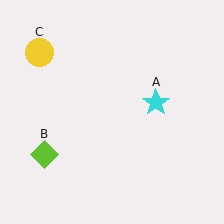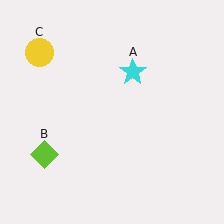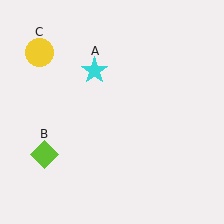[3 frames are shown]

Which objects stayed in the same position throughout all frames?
Lime diamond (object B) and yellow circle (object C) remained stationary.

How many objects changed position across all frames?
1 object changed position: cyan star (object A).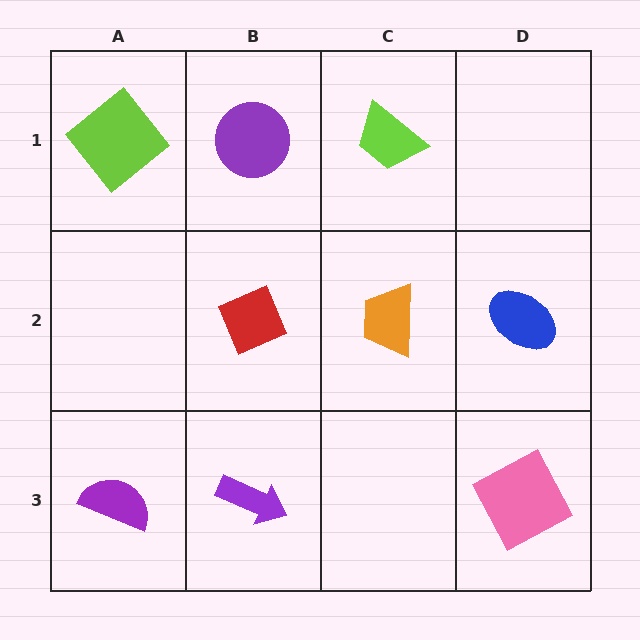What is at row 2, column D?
A blue ellipse.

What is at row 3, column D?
A pink square.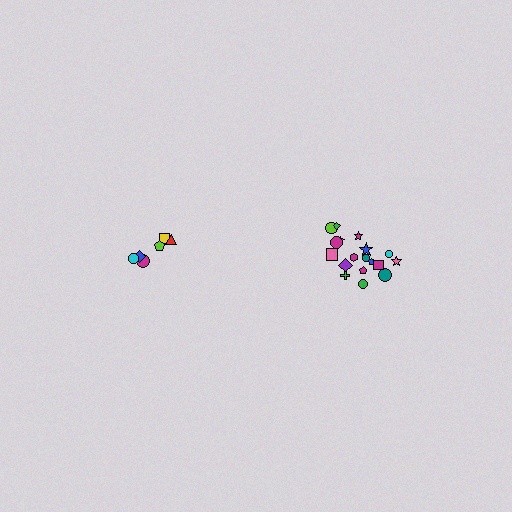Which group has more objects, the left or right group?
The right group.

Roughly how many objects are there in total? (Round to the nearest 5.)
Roughly 25 objects in total.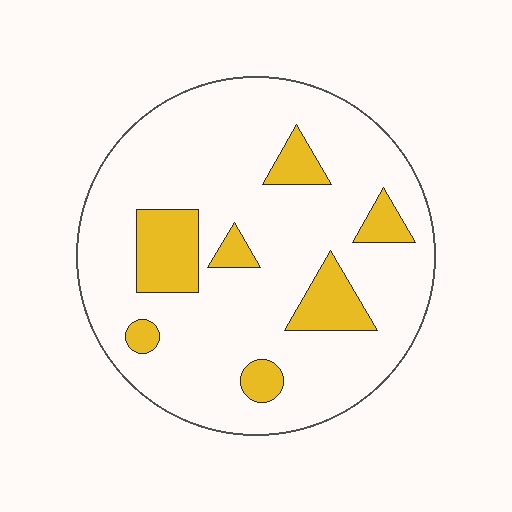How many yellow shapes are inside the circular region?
7.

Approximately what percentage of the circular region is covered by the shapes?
Approximately 15%.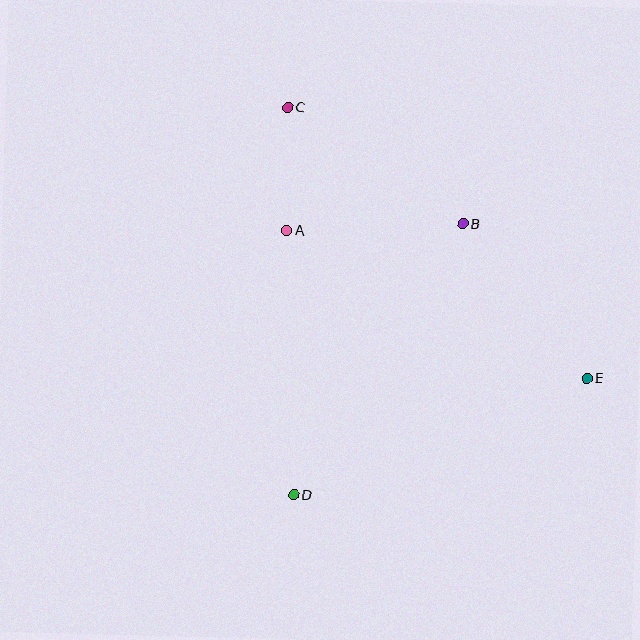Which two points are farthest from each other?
Points C and E are farthest from each other.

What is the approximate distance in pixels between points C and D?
The distance between C and D is approximately 387 pixels.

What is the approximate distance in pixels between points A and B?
The distance between A and B is approximately 176 pixels.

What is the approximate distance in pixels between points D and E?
The distance between D and E is approximately 315 pixels.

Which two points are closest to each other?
Points A and C are closest to each other.